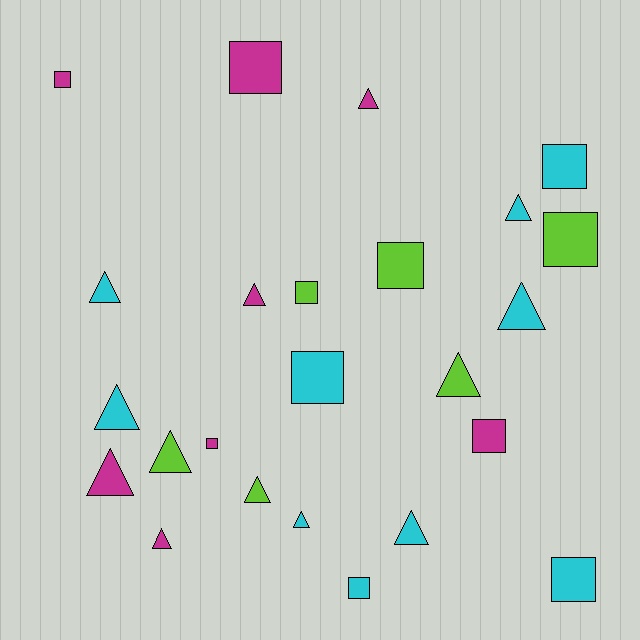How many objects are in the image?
There are 24 objects.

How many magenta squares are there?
There are 4 magenta squares.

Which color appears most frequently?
Cyan, with 10 objects.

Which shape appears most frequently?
Triangle, with 13 objects.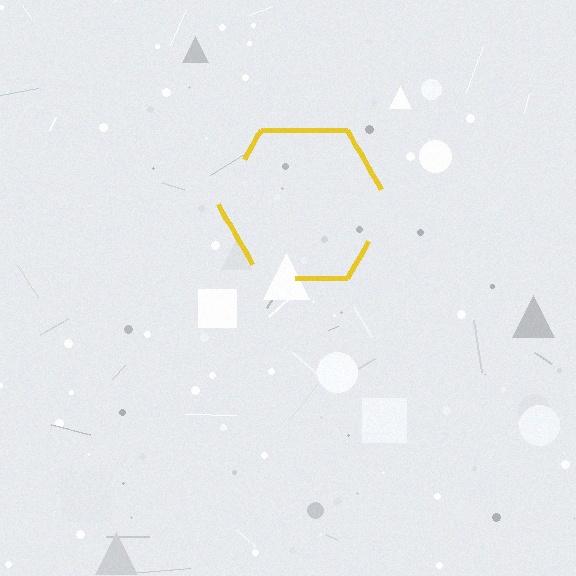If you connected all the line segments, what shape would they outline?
They would outline a hexagon.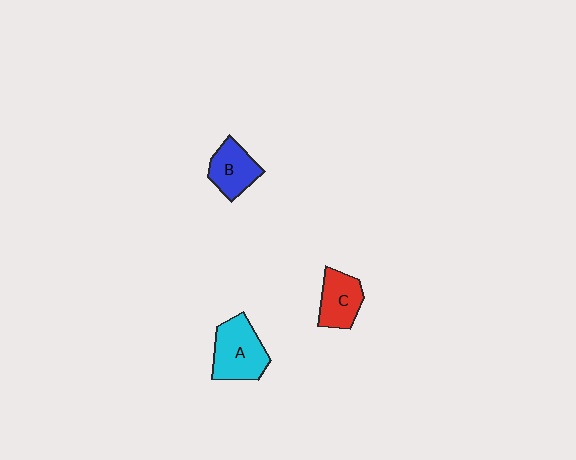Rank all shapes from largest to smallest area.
From largest to smallest: A (cyan), C (red), B (blue).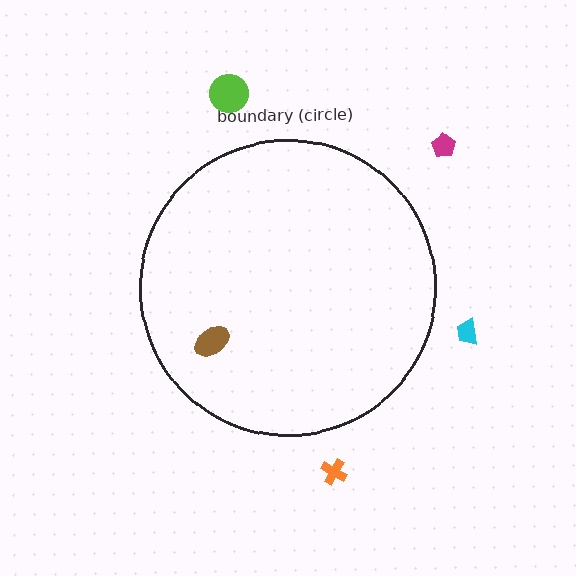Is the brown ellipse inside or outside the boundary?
Inside.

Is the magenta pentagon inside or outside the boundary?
Outside.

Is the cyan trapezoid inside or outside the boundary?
Outside.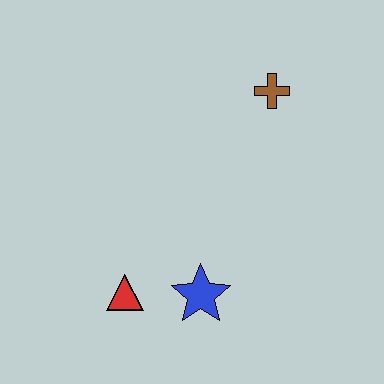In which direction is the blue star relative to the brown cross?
The blue star is below the brown cross.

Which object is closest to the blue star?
The red triangle is closest to the blue star.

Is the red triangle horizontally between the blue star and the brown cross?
No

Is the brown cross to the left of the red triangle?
No